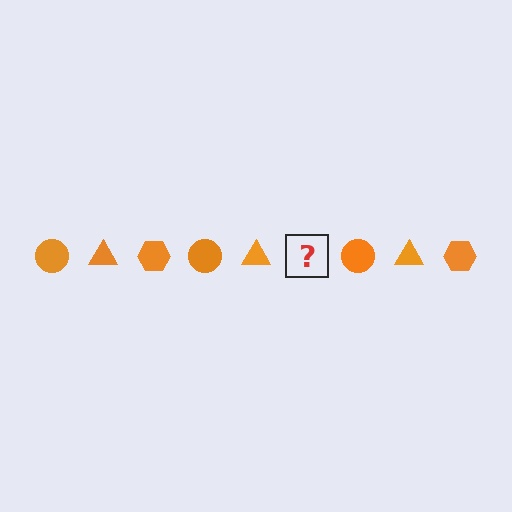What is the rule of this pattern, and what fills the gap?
The rule is that the pattern cycles through circle, triangle, hexagon shapes in orange. The gap should be filled with an orange hexagon.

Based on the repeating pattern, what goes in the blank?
The blank should be an orange hexagon.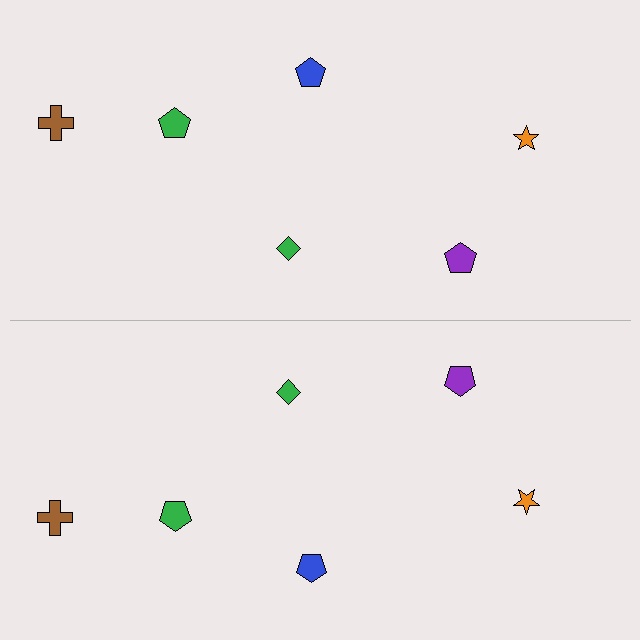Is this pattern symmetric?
Yes, this pattern has bilateral (reflection) symmetry.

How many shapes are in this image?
There are 12 shapes in this image.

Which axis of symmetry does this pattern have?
The pattern has a horizontal axis of symmetry running through the center of the image.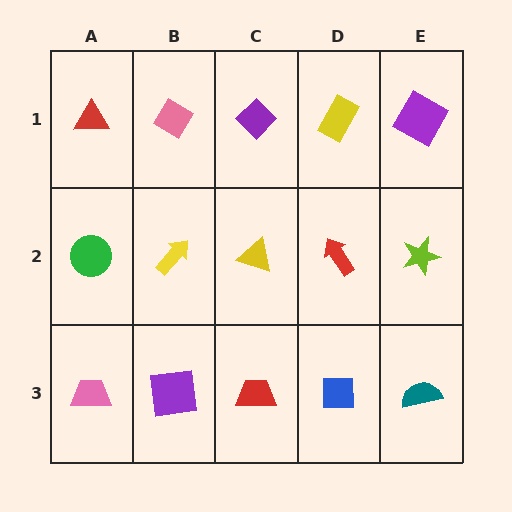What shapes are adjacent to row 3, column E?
A lime star (row 2, column E), a blue square (row 3, column D).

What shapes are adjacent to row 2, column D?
A yellow rectangle (row 1, column D), a blue square (row 3, column D), a yellow triangle (row 2, column C), a lime star (row 2, column E).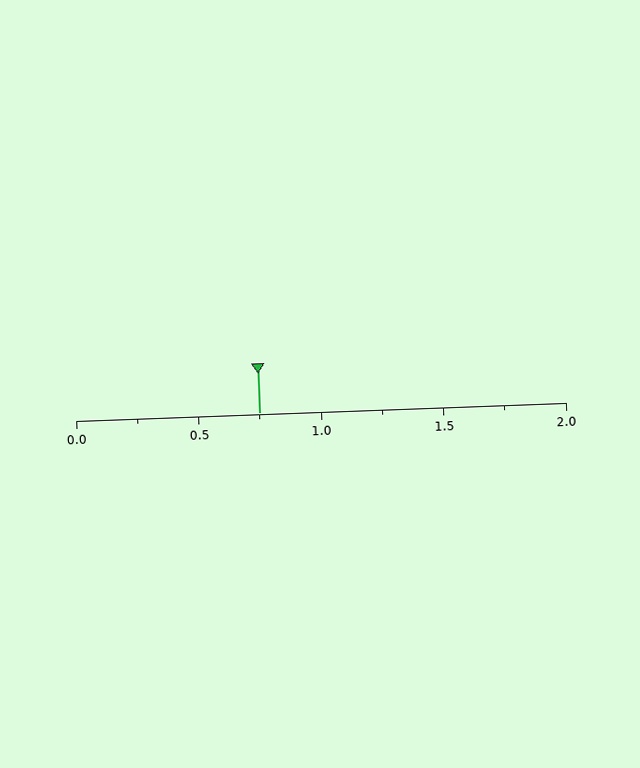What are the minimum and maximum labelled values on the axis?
The axis runs from 0.0 to 2.0.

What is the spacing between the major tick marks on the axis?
The major ticks are spaced 0.5 apart.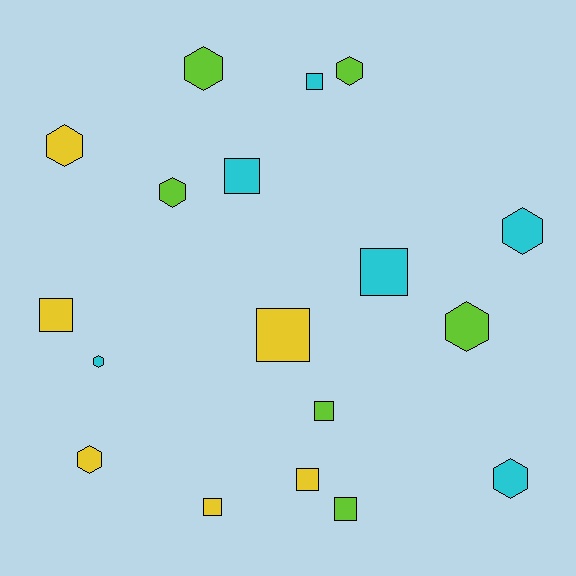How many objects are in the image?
There are 18 objects.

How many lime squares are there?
There are 2 lime squares.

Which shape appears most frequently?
Square, with 9 objects.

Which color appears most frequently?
Yellow, with 6 objects.